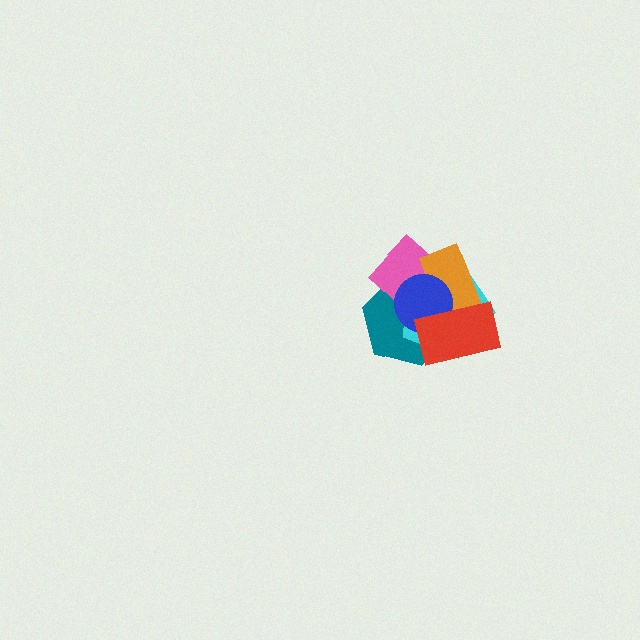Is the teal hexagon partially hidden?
Yes, it is partially covered by another shape.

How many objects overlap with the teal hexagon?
5 objects overlap with the teal hexagon.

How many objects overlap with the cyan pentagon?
5 objects overlap with the cyan pentagon.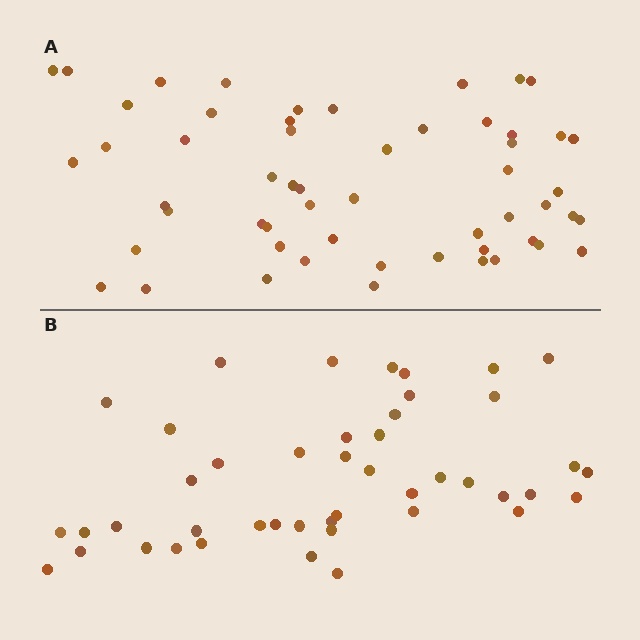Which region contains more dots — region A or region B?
Region A (the top region) has more dots.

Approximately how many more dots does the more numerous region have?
Region A has roughly 10 or so more dots than region B.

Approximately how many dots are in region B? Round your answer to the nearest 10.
About 40 dots. (The exact count is 45, which rounds to 40.)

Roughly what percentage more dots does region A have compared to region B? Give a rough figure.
About 20% more.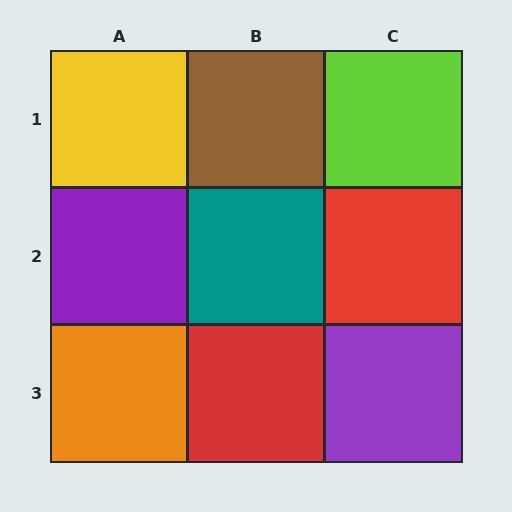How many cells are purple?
2 cells are purple.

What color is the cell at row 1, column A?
Yellow.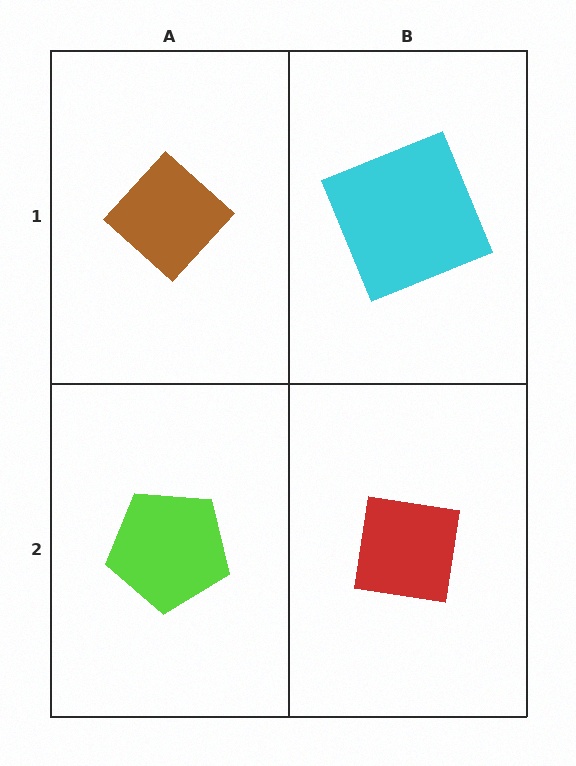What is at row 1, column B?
A cyan square.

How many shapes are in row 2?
2 shapes.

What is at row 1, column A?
A brown diamond.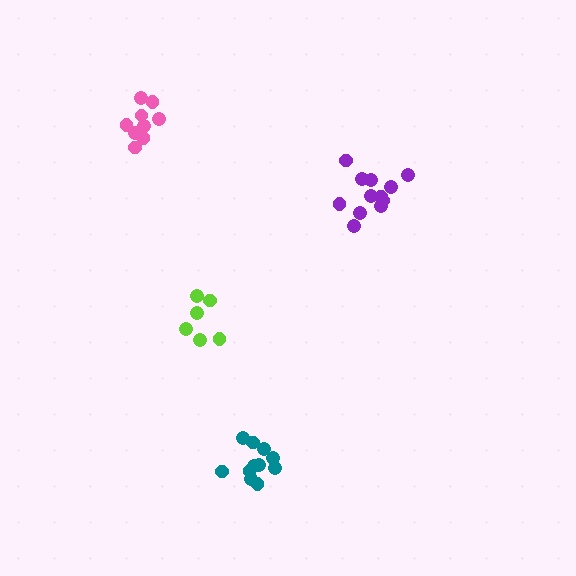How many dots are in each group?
Group 1: 9 dots, Group 2: 12 dots, Group 3: 6 dots, Group 4: 11 dots (38 total).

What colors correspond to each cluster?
The clusters are colored: pink, purple, lime, teal.